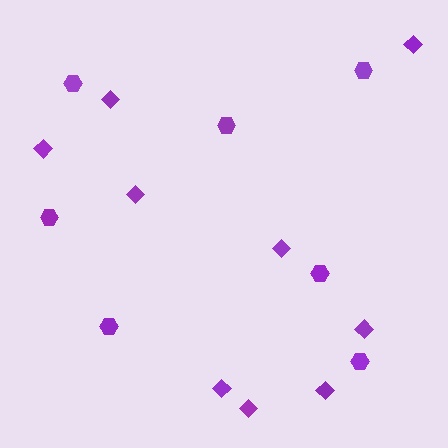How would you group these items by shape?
There are 2 groups: one group of hexagons (7) and one group of diamonds (9).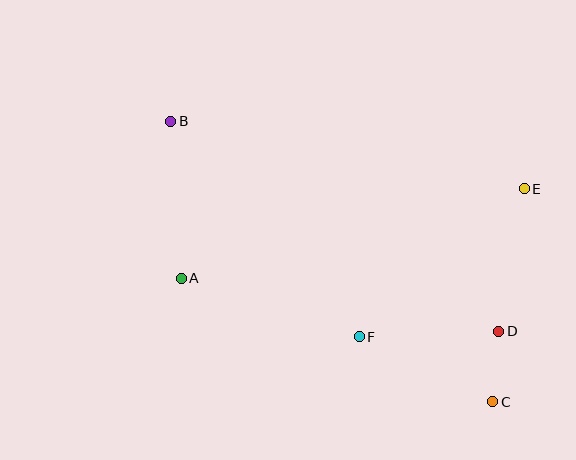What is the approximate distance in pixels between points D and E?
The distance between D and E is approximately 144 pixels.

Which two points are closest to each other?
Points C and D are closest to each other.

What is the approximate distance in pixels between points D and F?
The distance between D and F is approximately 140 pixels.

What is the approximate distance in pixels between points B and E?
The distance between B and E is approximately 360 pixels.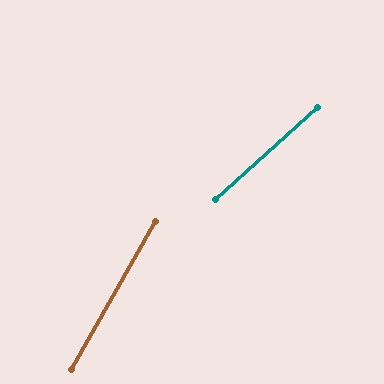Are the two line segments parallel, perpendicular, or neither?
Neither parallel nor perpendicular — they differ by about 18°.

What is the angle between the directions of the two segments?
Approximately 18 degrees.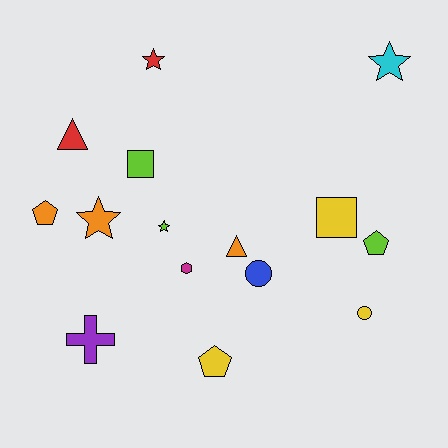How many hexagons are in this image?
There is 1 hexagon.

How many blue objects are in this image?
There is 1 blue object.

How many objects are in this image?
There are 15 objects.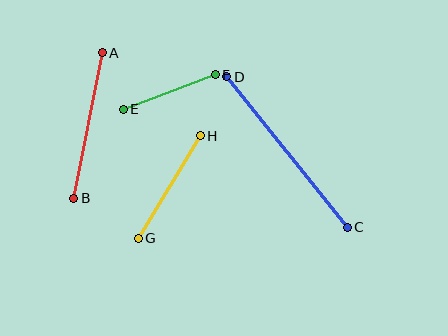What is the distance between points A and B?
The distance is approximately 148 pixels.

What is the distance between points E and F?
The distance is approximately 98 pixels.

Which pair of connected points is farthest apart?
Points C and D are farthest apart.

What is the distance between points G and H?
The distance is approximately 120 pixels.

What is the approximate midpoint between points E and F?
The midpoint is at approximately (169, 92) pixels.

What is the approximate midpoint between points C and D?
The midpoint is at approximately (287, 152) pixels.